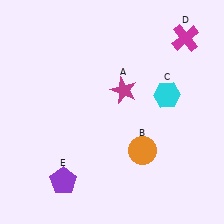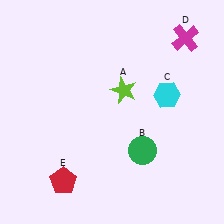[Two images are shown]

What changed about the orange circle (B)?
In Image 1, B is orange. In Image 2, it changed to green.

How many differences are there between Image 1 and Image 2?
There are 3 differences between the two images.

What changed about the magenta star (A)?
In Image 1, A is magenta. In Image 2, it changed to lime.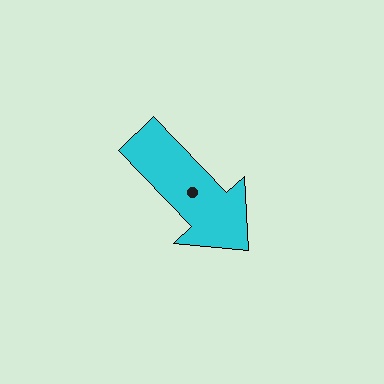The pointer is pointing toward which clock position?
Roughly 5 o'clock.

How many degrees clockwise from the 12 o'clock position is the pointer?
Approximately 136 degrees.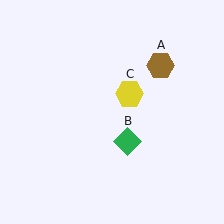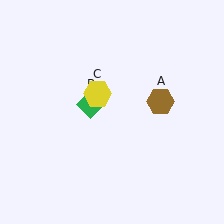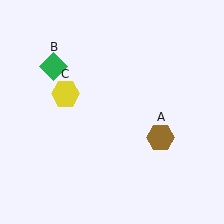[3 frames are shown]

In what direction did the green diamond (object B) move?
The green diamond (object B) moved up and to the left.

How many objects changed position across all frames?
3 objects changed position: brown hexagon (object A), green diamond (object B), yellow hexagon (object C).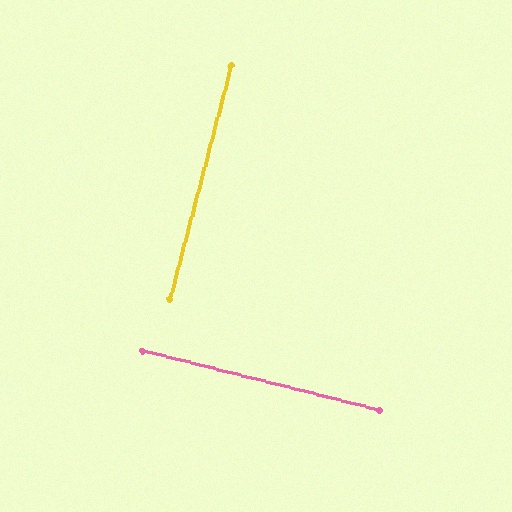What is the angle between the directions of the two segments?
Approximately 89 degrees.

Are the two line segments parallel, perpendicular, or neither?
Perpendicular — they meet at approximately 89°.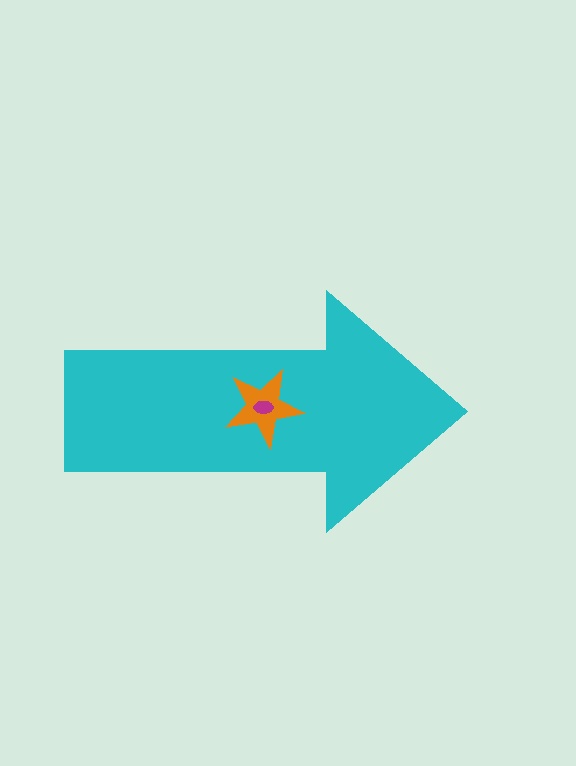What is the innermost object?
The magenta ellipse.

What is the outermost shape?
The cyan arrow.